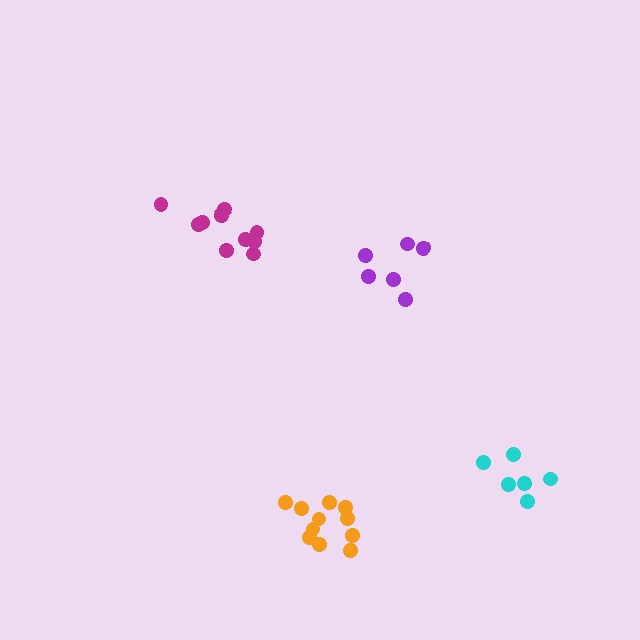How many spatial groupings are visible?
There are 4 spatial groupings.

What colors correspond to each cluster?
The clusters are colored: purple, orange, magenta, cyan.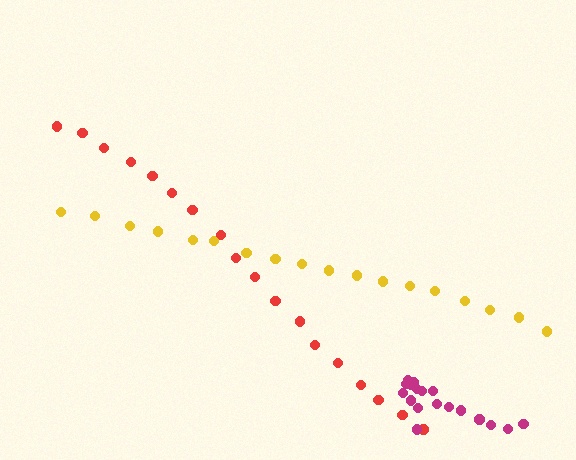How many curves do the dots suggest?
There are 3 distinct paths.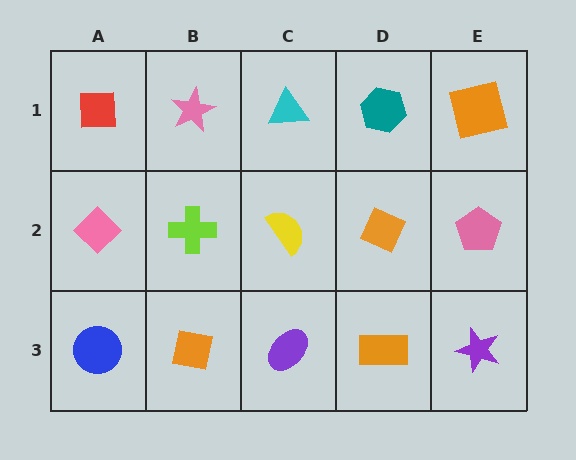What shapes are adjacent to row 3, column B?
A lime cross (row 2, column B), a blue circle (row 3, column A), a purple ellipse (row 3, column C).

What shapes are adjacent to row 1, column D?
An orange diamond (row 2, column D), a cyan triangle (row 1, column C), an orange square (row 1, column E).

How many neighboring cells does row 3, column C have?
3.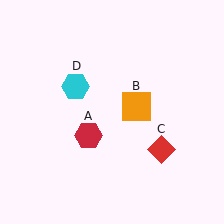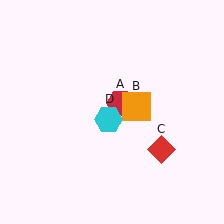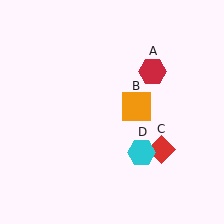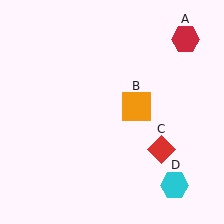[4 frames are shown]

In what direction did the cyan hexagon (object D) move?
The cyan hexagon (object D) moved down and to the right.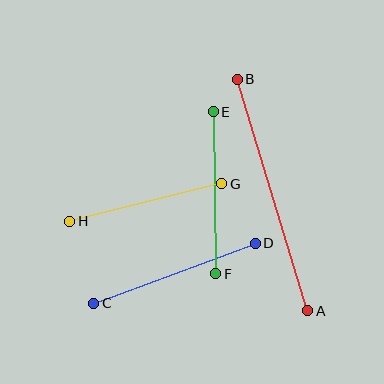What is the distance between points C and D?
The distance is approximately 172 pixels.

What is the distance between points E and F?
The distance is approximately 162 pixels.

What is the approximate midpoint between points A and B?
The midpoint is at approximately (273, 195) pixels.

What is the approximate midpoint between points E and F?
The midpoint is at approximately (214, 193) pixels.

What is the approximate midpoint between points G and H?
The midpoint is at approximately (146, 202) pixels.